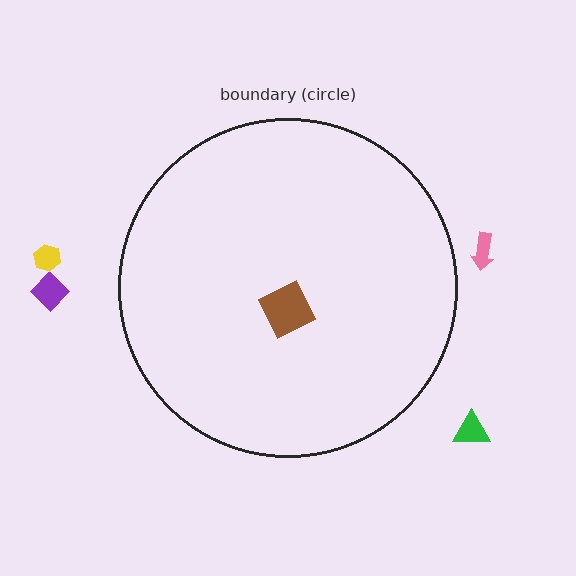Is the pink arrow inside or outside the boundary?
Outside.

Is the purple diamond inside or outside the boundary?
Outside.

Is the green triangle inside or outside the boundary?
Outside.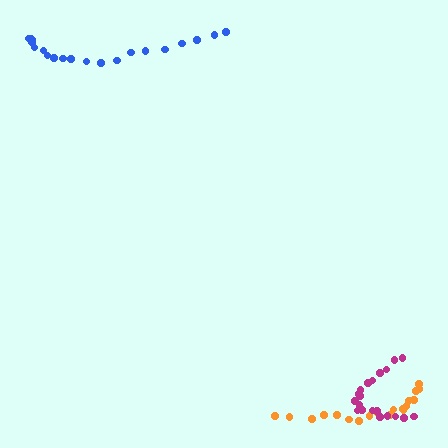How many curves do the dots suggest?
There are 3 distinct paths.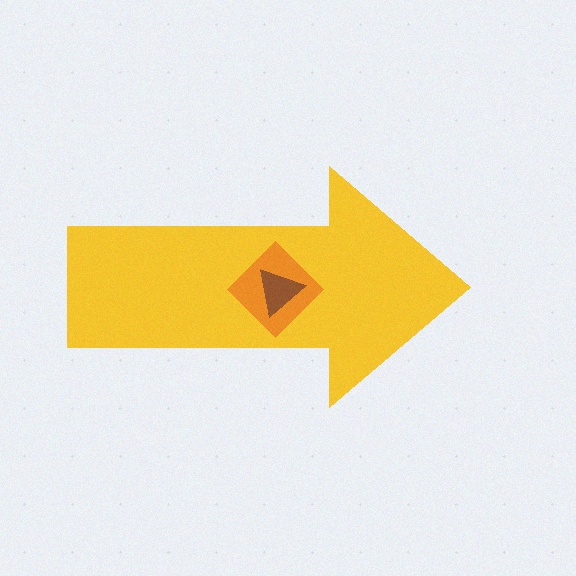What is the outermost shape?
The yellow arrow.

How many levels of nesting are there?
3.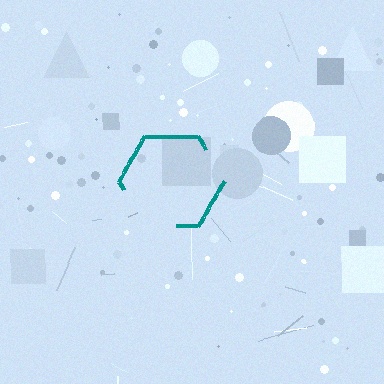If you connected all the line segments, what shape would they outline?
They would outline a hexagon.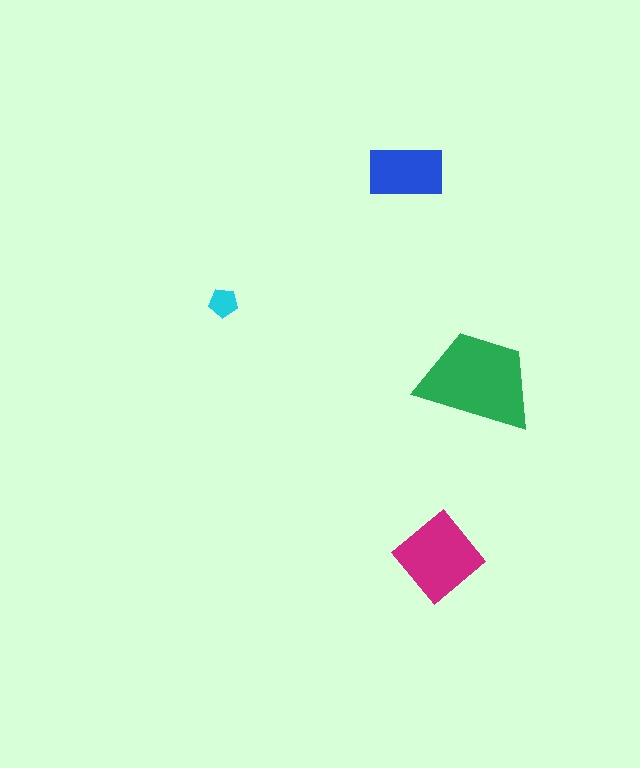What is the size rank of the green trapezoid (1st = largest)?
1st.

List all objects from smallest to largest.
The cyan pentagon, the blue rectangle, the magenta diamond, the green trapezoid.